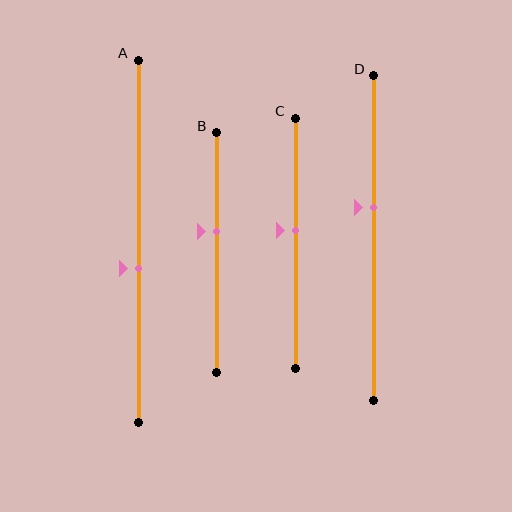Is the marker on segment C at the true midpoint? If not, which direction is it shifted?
No, the marker on segment C is shifted upward by about 5% of the segment length.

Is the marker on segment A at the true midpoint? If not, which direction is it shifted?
No, the marker on segment A is shifted downward by about 8% of the segment length.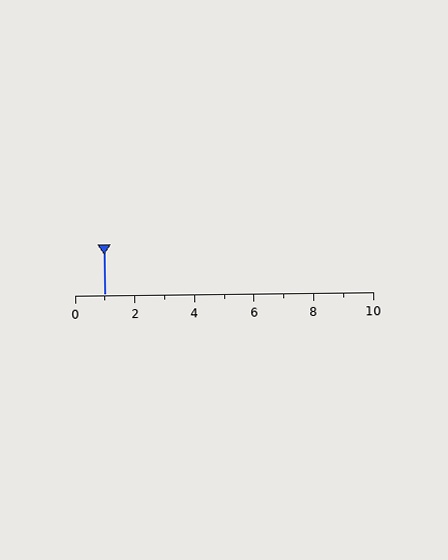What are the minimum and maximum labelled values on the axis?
The axis runs from 0 to 10.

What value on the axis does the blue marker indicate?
The marker indicates approximately 1.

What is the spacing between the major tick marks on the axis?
The major ticks are spaced 2 apart.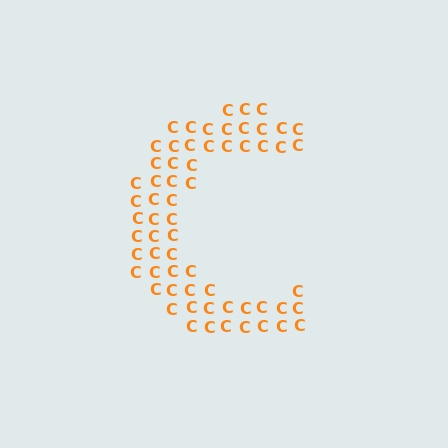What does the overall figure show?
The overall figure shows the letter C.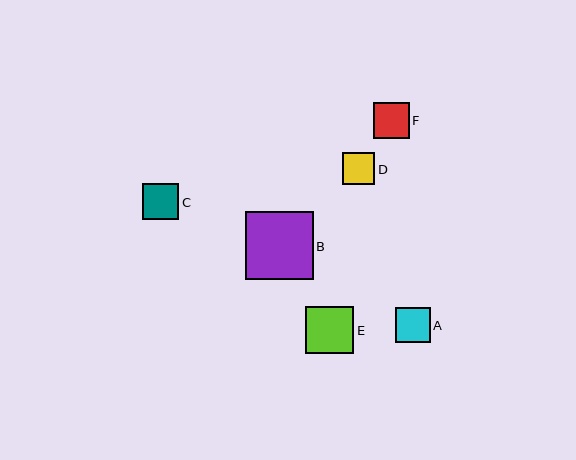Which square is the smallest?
Square D is the smallest with a size of approximately 32 pixels.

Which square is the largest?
Square B is the largest with a size of approximately 68 pixels.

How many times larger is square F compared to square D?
Square F is approximately 1.1 times the size of square D.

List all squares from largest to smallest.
From largest to smallest: B, E, C, F, A, D.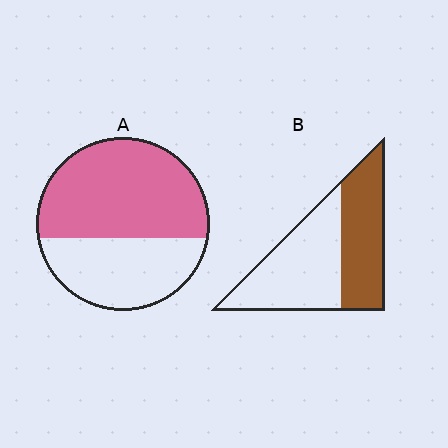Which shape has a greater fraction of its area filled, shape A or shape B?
Shape A.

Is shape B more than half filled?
No.